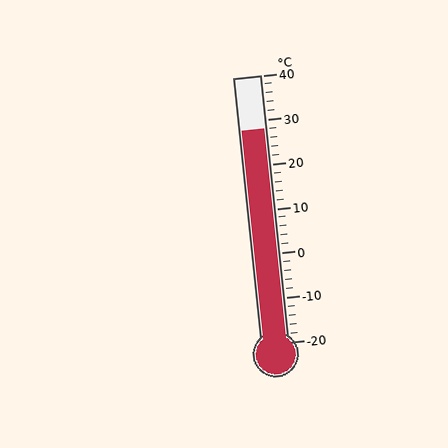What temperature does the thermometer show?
The thermometer shows approximately 28°C.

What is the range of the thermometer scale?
The thermometer scale ranges from -20°C to 40°C.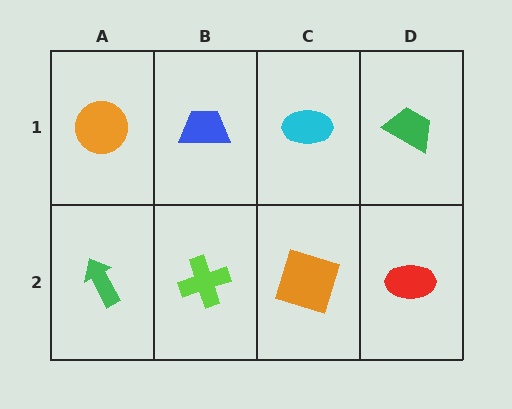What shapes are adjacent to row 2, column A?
An orange circle (row 1, column A), a lime cross (row 2, column B).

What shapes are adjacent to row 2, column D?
A green trapezoid (row 1, column D), an orange square (row 2, column C).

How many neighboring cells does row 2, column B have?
3.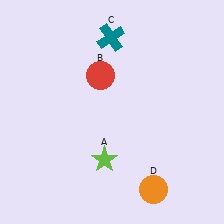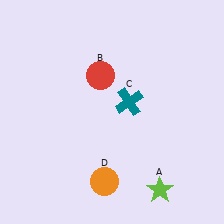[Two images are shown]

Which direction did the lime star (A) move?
The lime star (A) moved right.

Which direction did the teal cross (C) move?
The teal cross (C) moved down.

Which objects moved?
The objects that moved are: the lime star (A), the teal cross (C), the orange circle (D).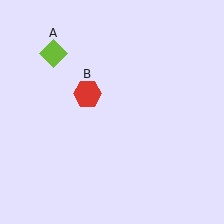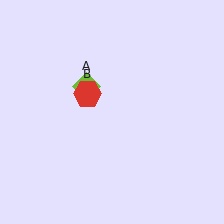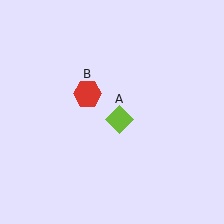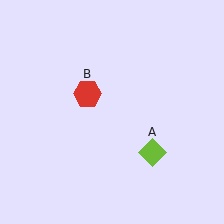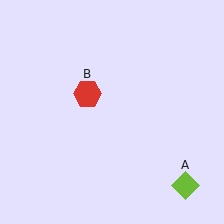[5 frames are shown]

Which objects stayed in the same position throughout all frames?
Red hexagon (object B) remained stationary.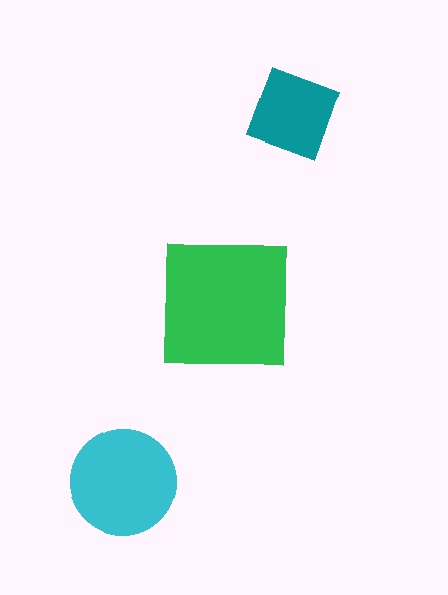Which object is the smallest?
The teal diamond.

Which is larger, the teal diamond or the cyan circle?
The cyan circle.